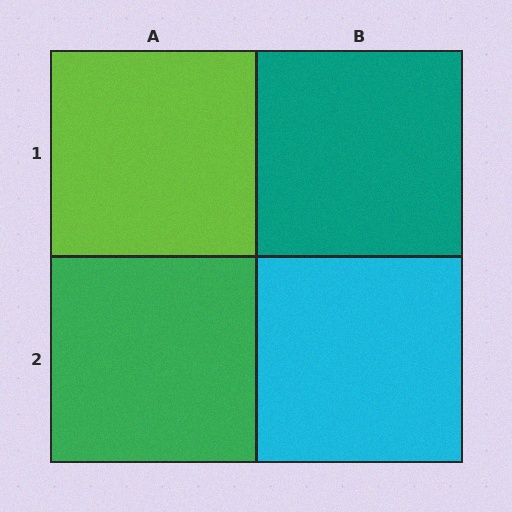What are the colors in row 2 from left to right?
Green, cyan.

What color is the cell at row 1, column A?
Lime.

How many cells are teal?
1 cell is teal.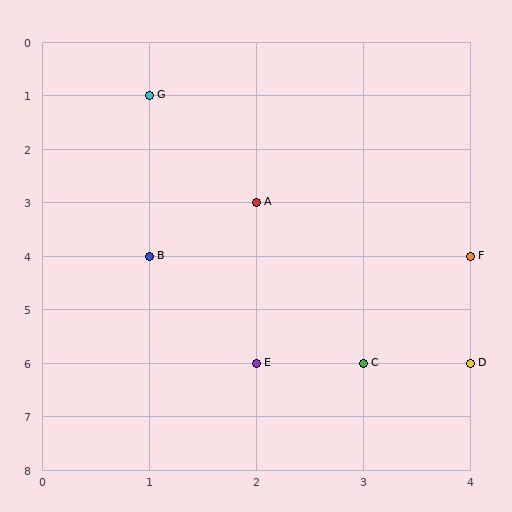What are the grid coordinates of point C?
Point C is at grid coordinates (3, 6).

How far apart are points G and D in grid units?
Points G and D are 3 columns and 5 rows apart (about 5.8 grid units diagonally).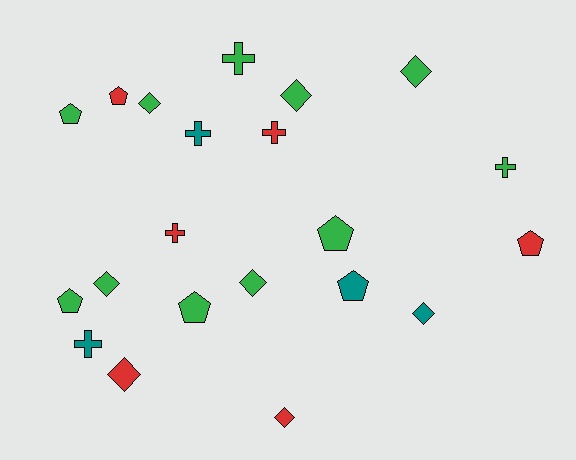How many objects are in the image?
There are 21 objects.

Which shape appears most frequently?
Diamond, with 8 objects.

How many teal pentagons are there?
There is 1 teal pentagon.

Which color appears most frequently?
Green, with 11 objects.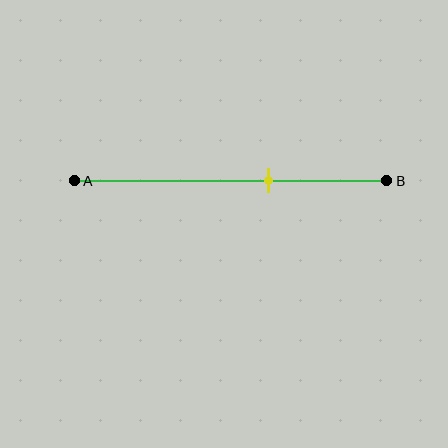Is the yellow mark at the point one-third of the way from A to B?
No, the mark is at about 60% from A, not at the 33% one-third point.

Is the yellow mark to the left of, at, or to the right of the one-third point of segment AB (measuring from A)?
The yellow mark is to the right of the one-third point of segment AB.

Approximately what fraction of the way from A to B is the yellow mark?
The yellow mark is approximately 60% of the way from A to B.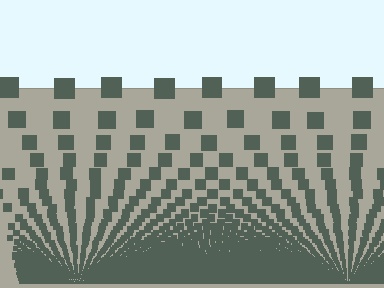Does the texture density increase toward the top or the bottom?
Density increases toward the bottom.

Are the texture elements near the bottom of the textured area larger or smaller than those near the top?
Smaller. The gradient is inverted — elements near the bottom are smaller and denser.